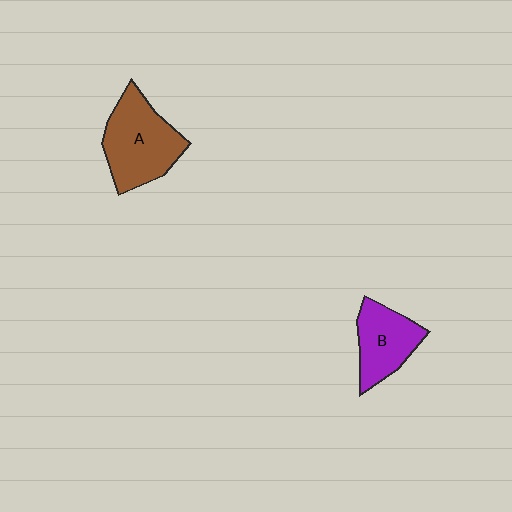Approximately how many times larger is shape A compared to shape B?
Approximately 1.4 times.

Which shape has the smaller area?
Shape B (purple).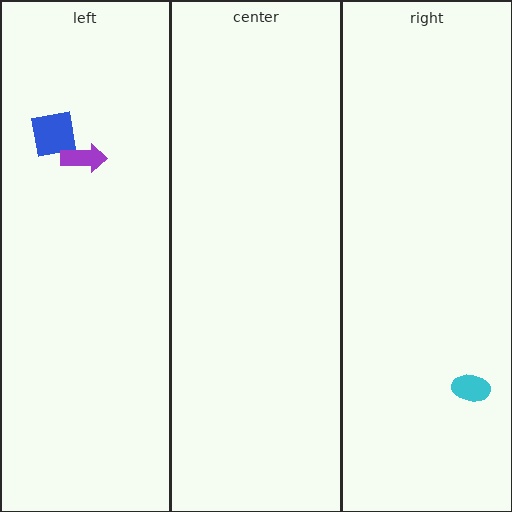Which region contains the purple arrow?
The left region.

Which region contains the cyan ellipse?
The right region.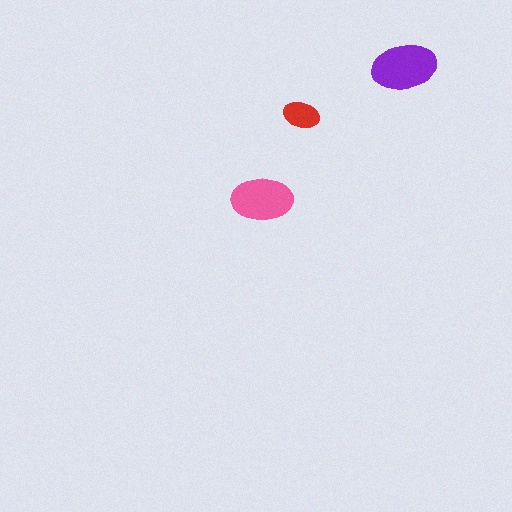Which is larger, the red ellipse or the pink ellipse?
The pink one.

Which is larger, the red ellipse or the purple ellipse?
The purple one.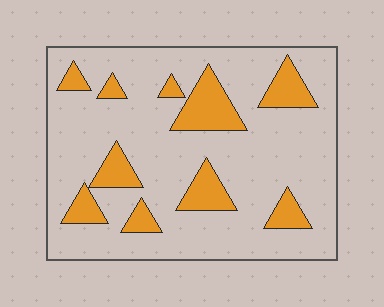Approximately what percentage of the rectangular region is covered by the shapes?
Approximately 20%.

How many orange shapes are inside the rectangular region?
10.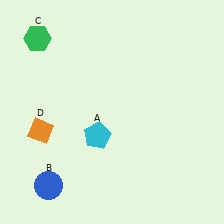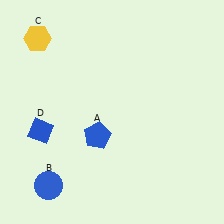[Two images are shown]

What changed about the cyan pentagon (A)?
In Image 1, A is cyan. In Image 2, it changed to blue.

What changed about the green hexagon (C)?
In Image 1, C is green. In Image 2, it changed to yellow.